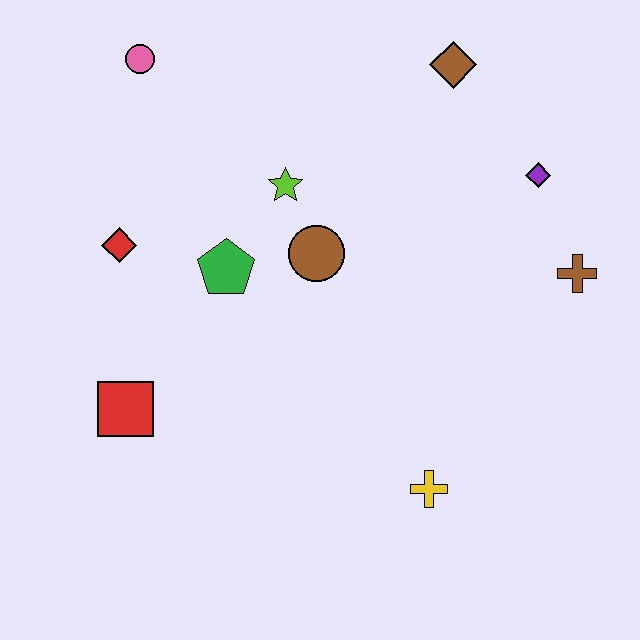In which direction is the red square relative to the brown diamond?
The red square is below the brown diamond.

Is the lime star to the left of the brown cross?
Yes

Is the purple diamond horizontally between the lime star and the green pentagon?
No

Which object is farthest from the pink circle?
The yellow cross is farthest from the pink circle.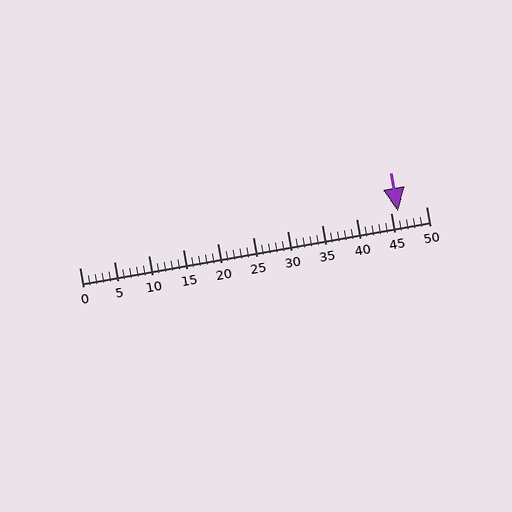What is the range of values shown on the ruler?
The ruler shows values from 0 to 50.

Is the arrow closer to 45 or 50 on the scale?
The arrow is closer to 45.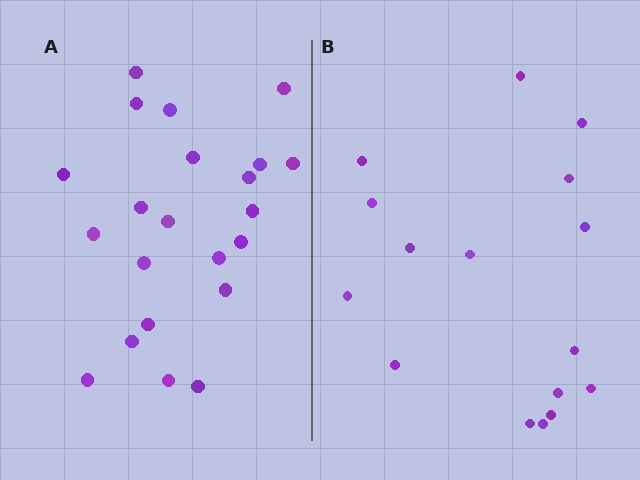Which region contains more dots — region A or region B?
Region A (the left region) has more dots.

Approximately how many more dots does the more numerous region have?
Region A has about 6 more dots than region B.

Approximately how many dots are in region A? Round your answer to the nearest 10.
About 20 dots. (The exact count is 22, which rounds to 20.)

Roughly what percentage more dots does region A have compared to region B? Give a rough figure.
About 40% more.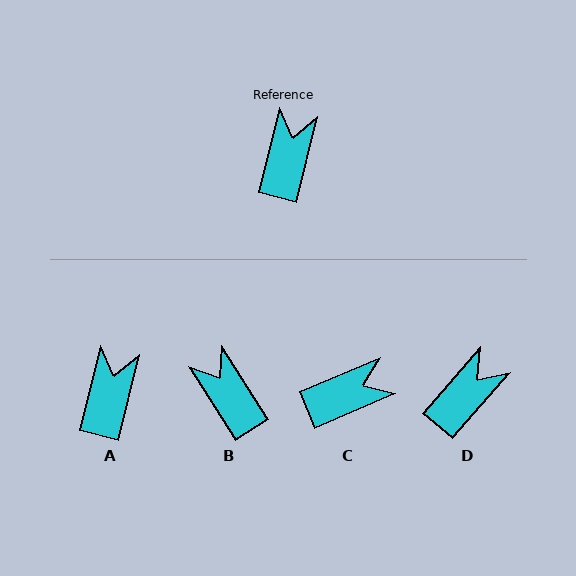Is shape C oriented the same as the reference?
No, it is off by about 53 degrees.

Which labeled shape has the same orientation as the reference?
A.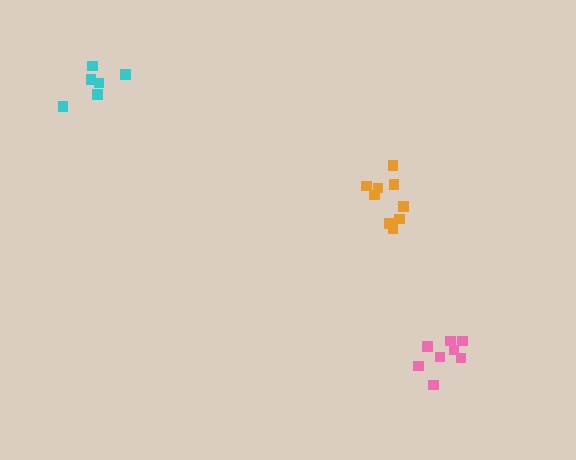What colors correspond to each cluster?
The clusters are colored: pink, orange, cyan.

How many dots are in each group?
Group 1: 8 dots, Group 2: 10 dots, Group 3: 6 dots (24 total).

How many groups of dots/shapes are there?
There are 3 groups.